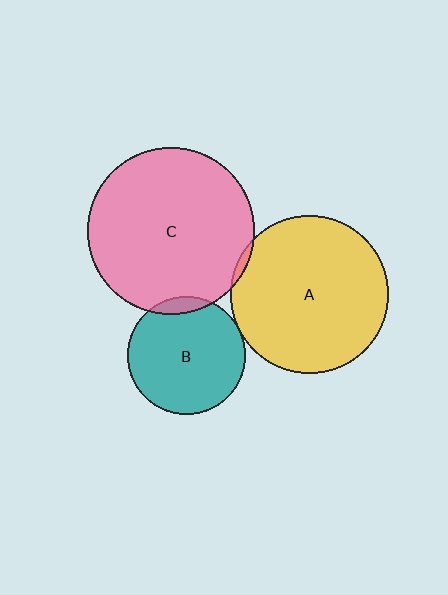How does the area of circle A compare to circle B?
Approximately 1.8 times.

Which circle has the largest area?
Circle C (pink).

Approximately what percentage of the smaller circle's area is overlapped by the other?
Approximately 5%.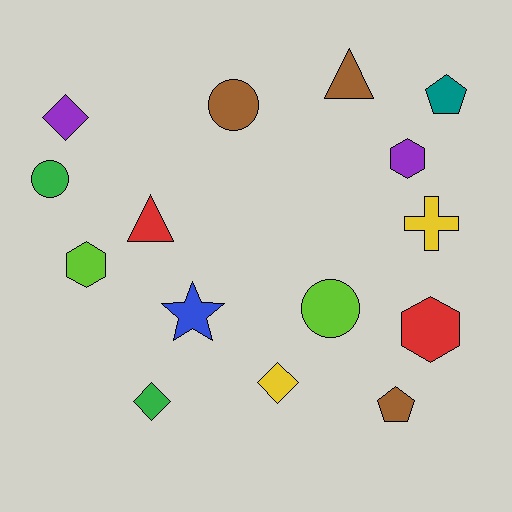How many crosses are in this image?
There is 1 cross.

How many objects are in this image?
There are 15 objects.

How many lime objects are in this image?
There are 2 lime objects.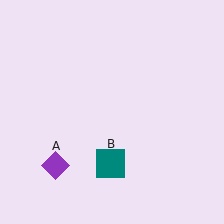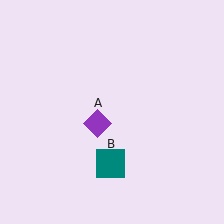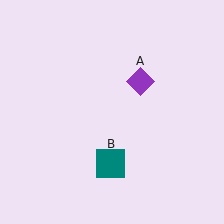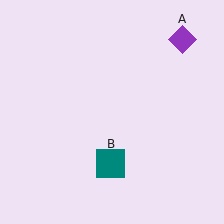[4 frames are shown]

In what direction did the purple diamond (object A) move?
The purple diamond (object A) moved up and to the right.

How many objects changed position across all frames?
1 object changed position: purple diamond (object A).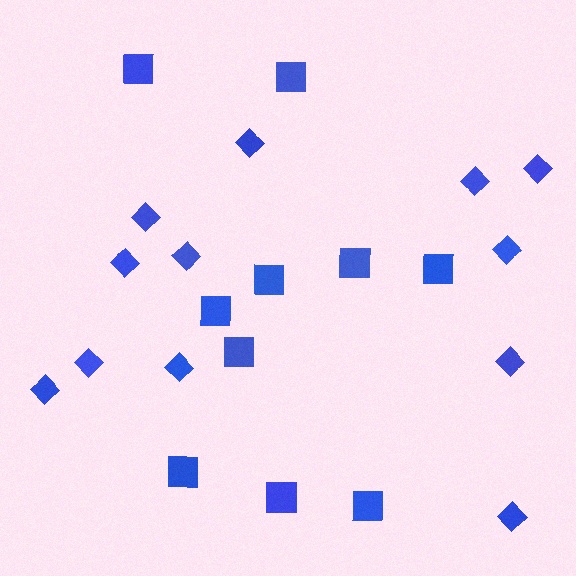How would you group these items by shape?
There are 2 groups: one group of diamonds (12) and one group of squares (10).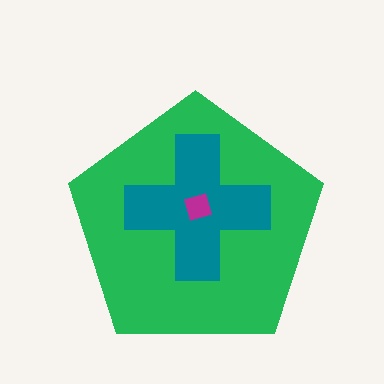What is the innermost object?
The magenta diamond.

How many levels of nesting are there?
3.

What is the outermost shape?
The green pentagon.